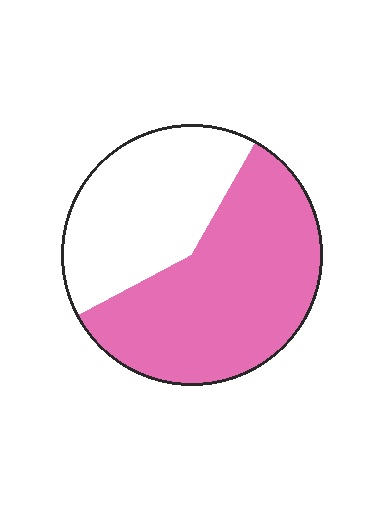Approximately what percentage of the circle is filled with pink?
Approximately 60%.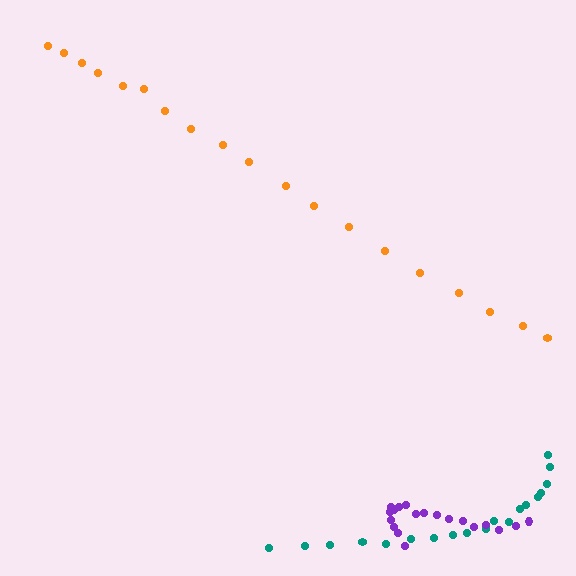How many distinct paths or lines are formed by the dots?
There are 3 distinct paths.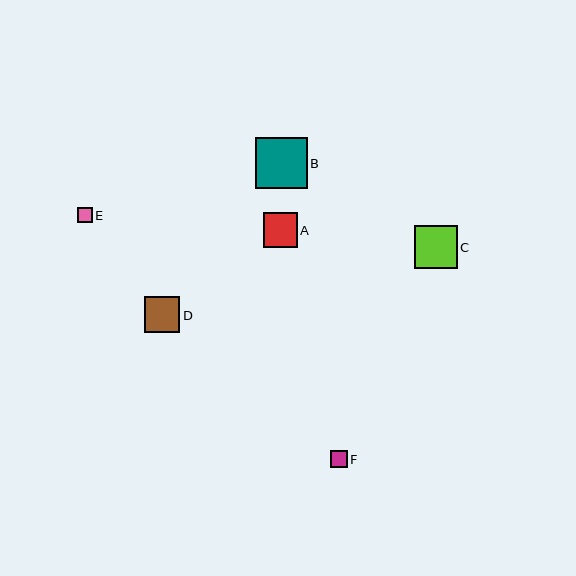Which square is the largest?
Square B is the largest with a size of approximately 52 pixels.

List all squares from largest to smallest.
From largest to smallest: B, C, D, A, F, E.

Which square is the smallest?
Square E is the smallest with a size of approximately 15 pixels.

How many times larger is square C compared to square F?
Square C is approximately 2.5 times the size of square F.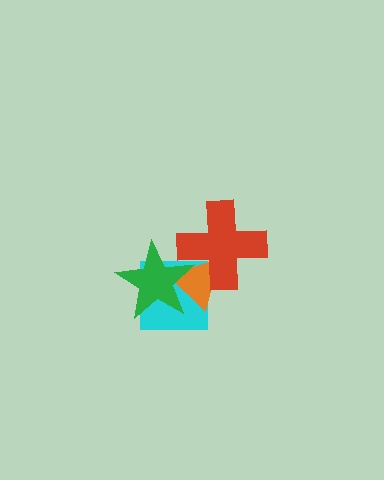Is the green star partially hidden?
No, no other shape covers it.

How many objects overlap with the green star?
3 objects overlap with the green star.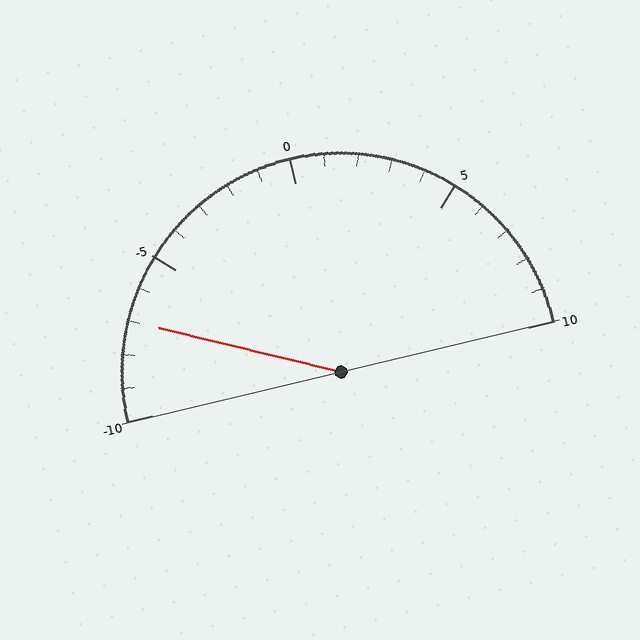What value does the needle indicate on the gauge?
The needle indicates approximately -7.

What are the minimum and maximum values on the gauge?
The gauge ranges from -10 to 10.